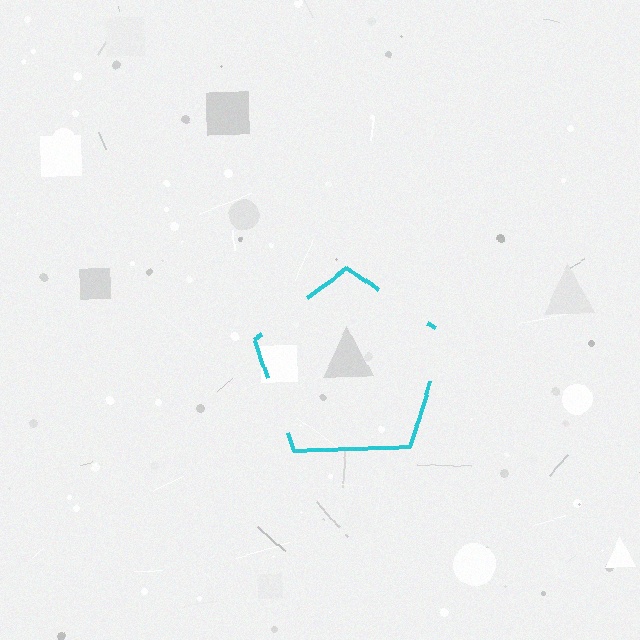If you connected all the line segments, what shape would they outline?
They would outline a pentagon.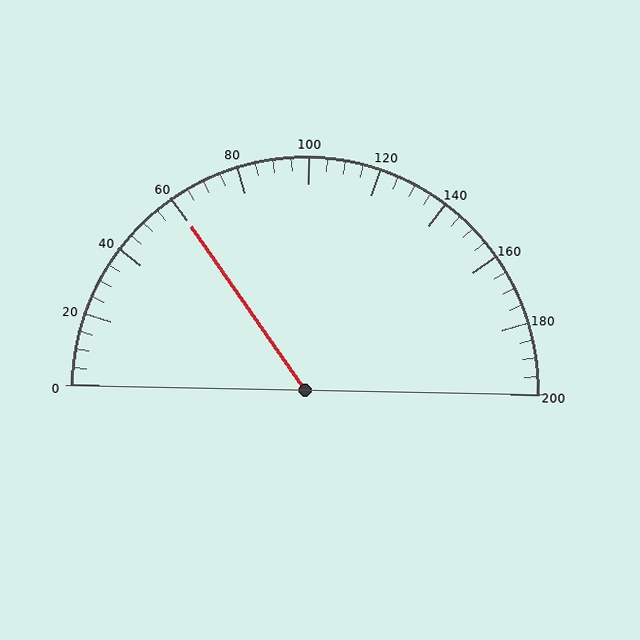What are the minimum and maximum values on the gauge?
The gauge ranges from 0 to 200.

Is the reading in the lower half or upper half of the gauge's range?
The reading is in the lower half of the range (0 to 200).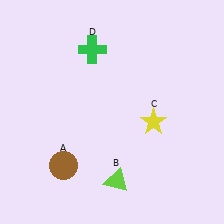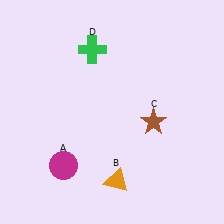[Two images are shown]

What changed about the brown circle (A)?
In Image 1, A is brown. In Image 2, it changed to magenta.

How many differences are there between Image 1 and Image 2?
There are 3 differences between the two images.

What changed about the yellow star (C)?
In Image 1, C is yellow. In Image 2, it changed to brown.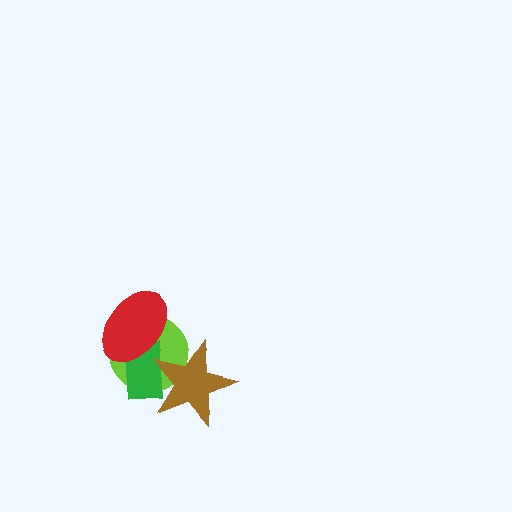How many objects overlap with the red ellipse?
2 objects overlap with the red ellipse.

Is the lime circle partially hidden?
Yes, it is partially covered by another shape.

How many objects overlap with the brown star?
2 objects overlap with the brown star.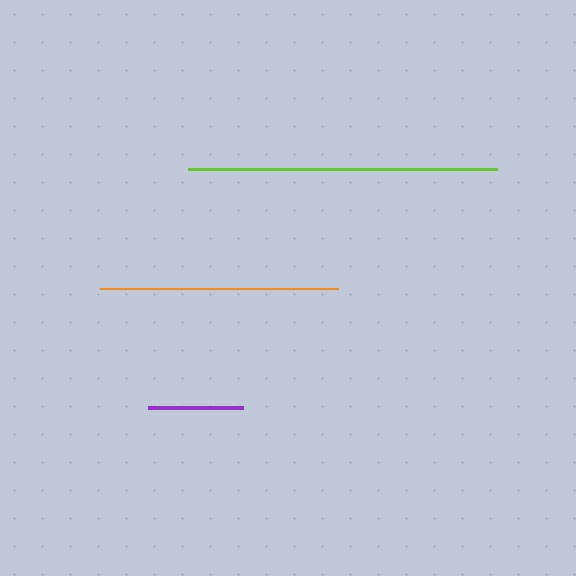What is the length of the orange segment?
The orange segment is approximately 239 pixels long.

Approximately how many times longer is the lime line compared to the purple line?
The lime line is approximately 3.2 times the length of the purple line.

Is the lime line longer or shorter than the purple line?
The lime line is longer than the purple line.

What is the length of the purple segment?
The purple segment is approximately 95 pixels long.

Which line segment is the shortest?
The purple line is the shortest at approximately 95 pixels.